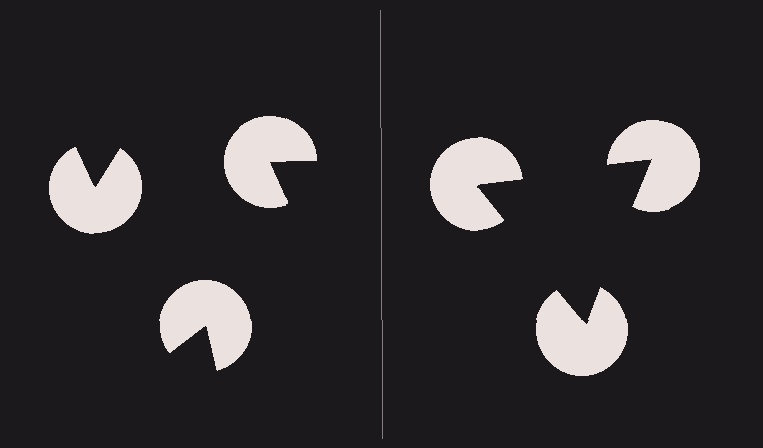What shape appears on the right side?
An illusory triangle.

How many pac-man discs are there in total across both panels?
6 — 3 on each side.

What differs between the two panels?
The pac-man discs are positioned identically on both sides; only the wedge orientations differ. On the right they align to a triangle; on the left they are misaligned.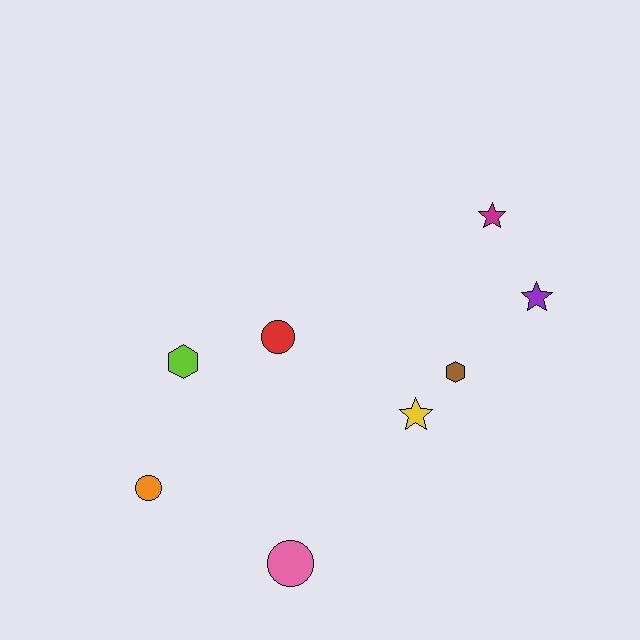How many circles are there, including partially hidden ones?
There are 3 circles.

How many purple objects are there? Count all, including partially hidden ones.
There is 1 purple object.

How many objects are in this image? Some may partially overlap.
There are 8 objects.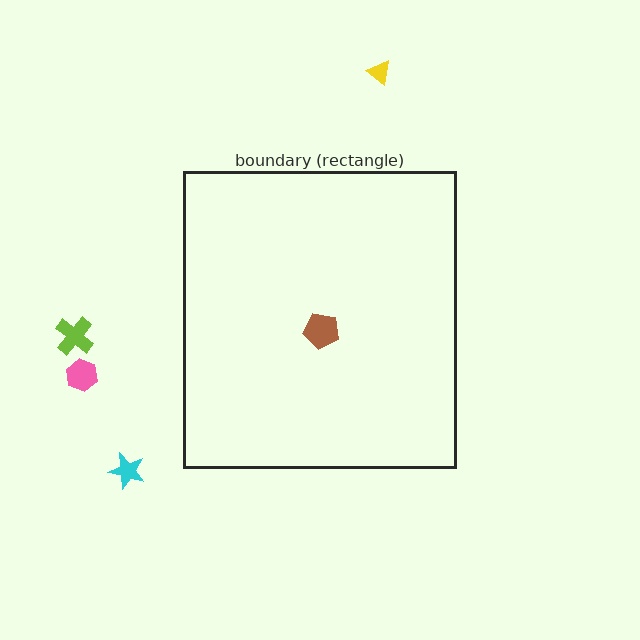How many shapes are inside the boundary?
1 inside, 4 outside.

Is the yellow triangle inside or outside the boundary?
Outside.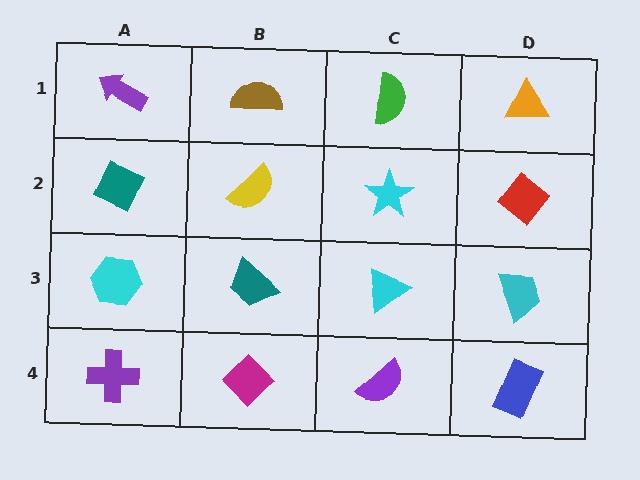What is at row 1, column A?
A purple arrow.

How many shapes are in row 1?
4 shapes.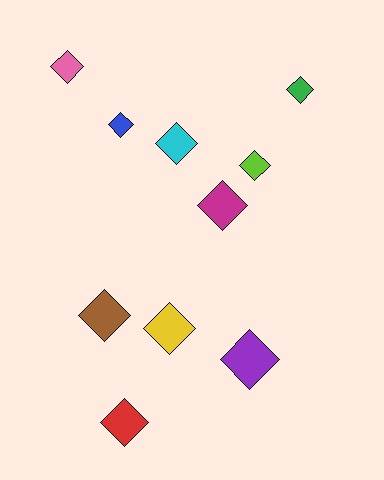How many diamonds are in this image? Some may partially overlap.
There are 10 diamonds.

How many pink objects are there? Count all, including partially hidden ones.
There is 1 pink object.